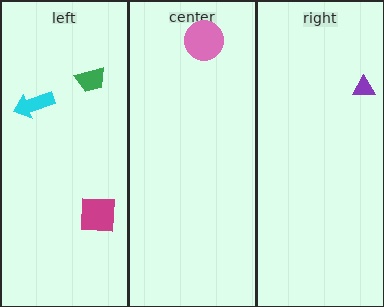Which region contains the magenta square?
The left region.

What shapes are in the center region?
The pink circle.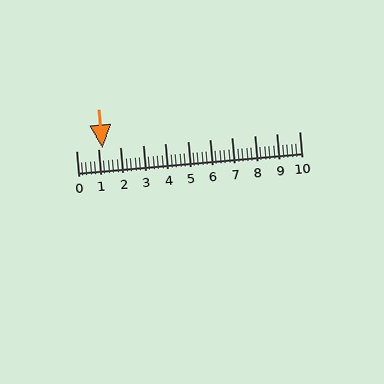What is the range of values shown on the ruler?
The ruler shows values from 0 to 10.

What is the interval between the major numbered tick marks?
The major tick marks are spaced 1 units apart.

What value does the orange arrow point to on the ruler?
The orange arrow points to approximately 1.2.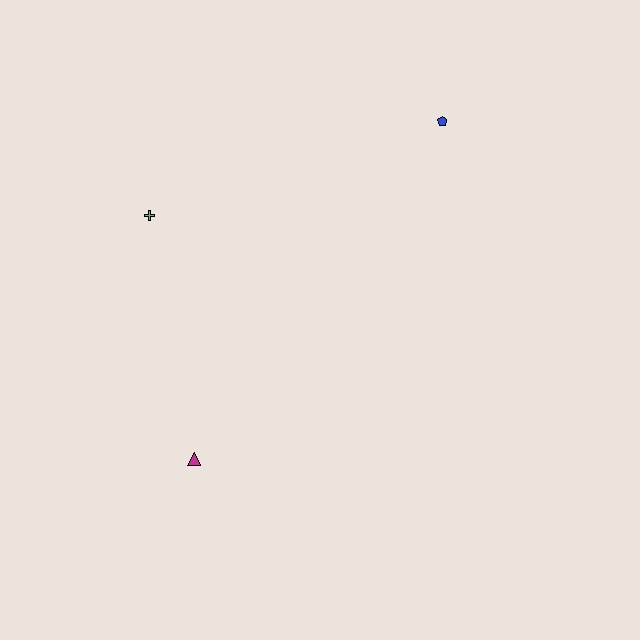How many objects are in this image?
There are 3 objects.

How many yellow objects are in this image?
There are no yellow objects.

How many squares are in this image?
There are no squares.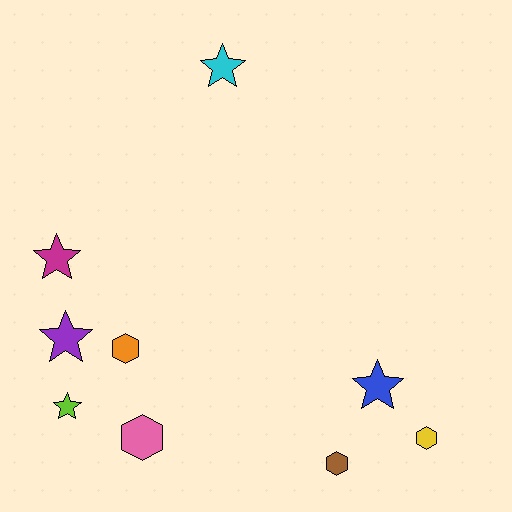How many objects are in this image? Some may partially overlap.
There are 9 objects.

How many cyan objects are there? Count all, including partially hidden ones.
There is 1 cyan object.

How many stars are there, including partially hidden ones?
There are 5 stars.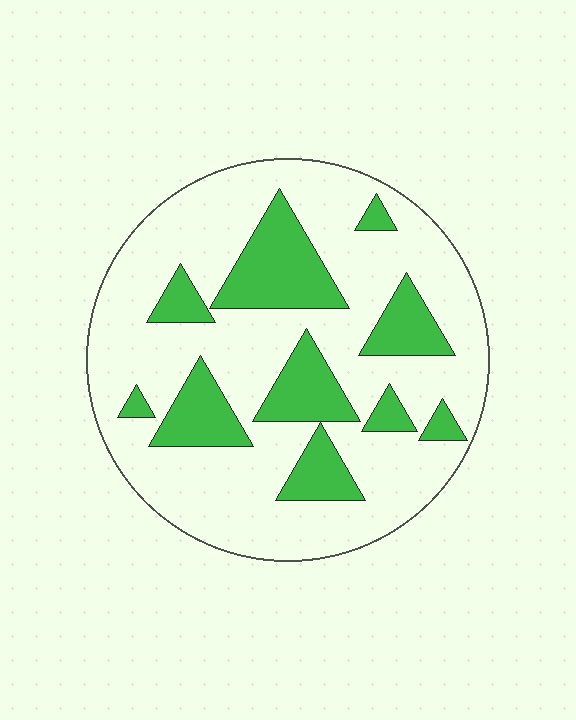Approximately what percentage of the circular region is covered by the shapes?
Approximately 25%.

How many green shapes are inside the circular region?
10.